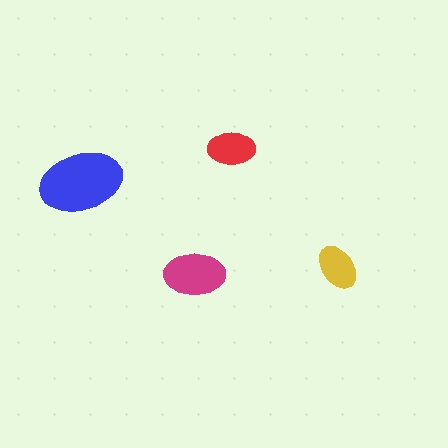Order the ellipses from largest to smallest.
the blue one, the magenta one, the red one, the yellow one.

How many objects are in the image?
There are 4 objects in the image.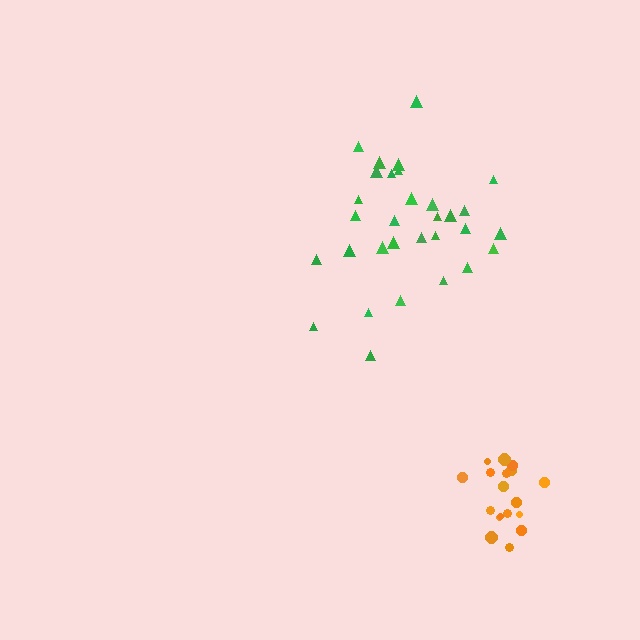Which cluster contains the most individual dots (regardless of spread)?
Green (31).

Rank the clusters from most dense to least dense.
orange, green.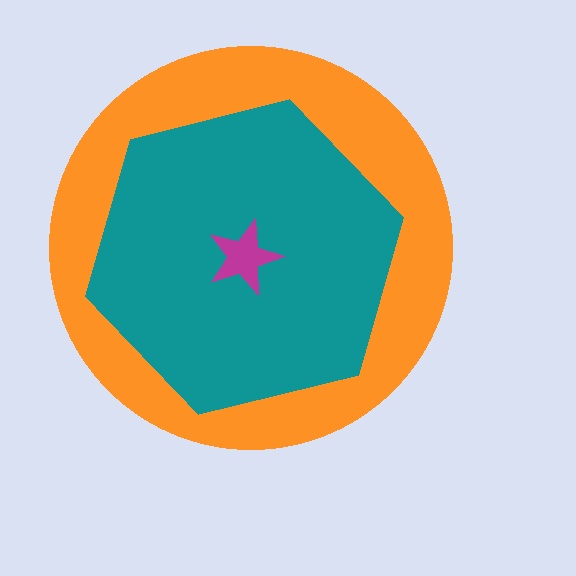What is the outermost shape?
The orange circle.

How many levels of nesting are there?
3.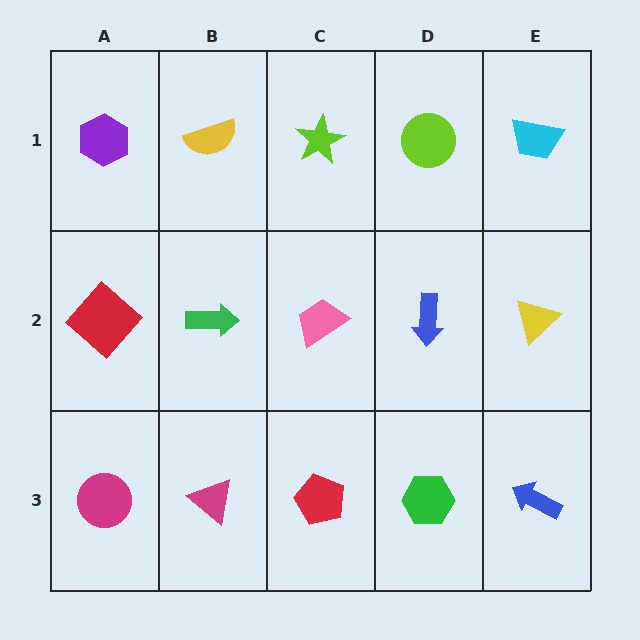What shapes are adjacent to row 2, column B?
A yellow semicircle (row 1, column B), a magenta triangle (row 3, column B), a red diamond (row 2, column A), a pink trapezoid (row 2, column C).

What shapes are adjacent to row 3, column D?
A blue arrow (row 2, column D), a red pentagon (row 3, column C), a blue arrow (row 3, column E).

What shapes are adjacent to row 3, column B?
A green arrow (row 2, column B), a magenta circle (row 3, column A), a red pentagon (row 3, column C).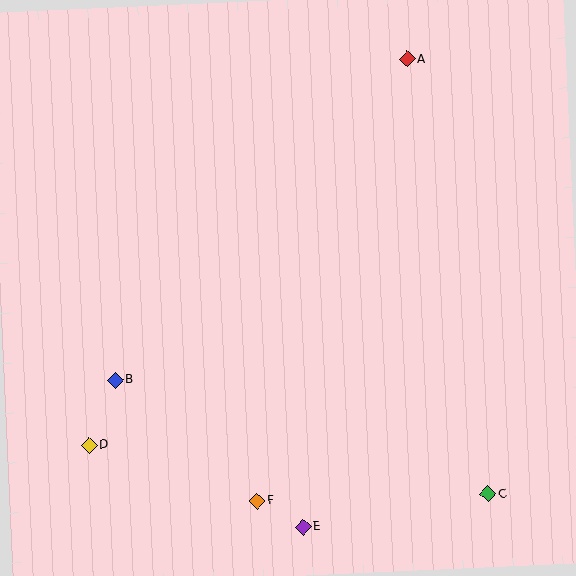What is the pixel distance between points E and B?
The distance between E and B is 239 pixels.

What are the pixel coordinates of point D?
Point D is at (89, 445).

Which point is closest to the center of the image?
Point B at (115, 380) is closest to the center.